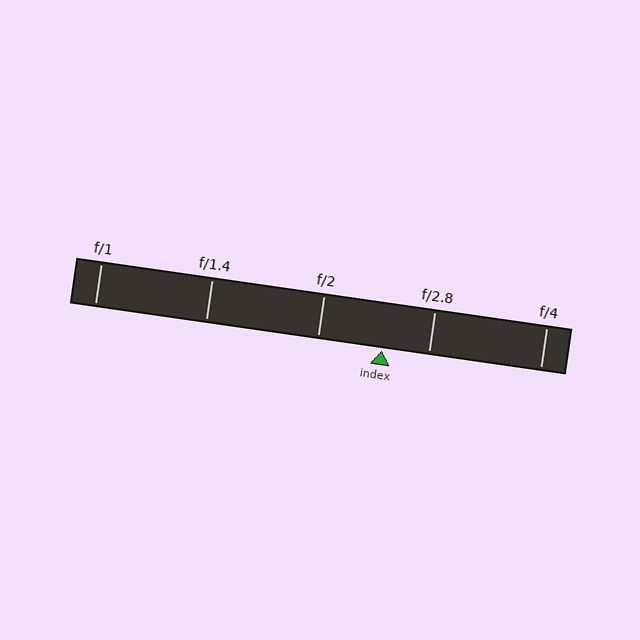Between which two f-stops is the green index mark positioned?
The index mark is between f/2 and f/2.8.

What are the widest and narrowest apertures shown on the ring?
The widest aperture shown is f/1 and the narrowest is f/4.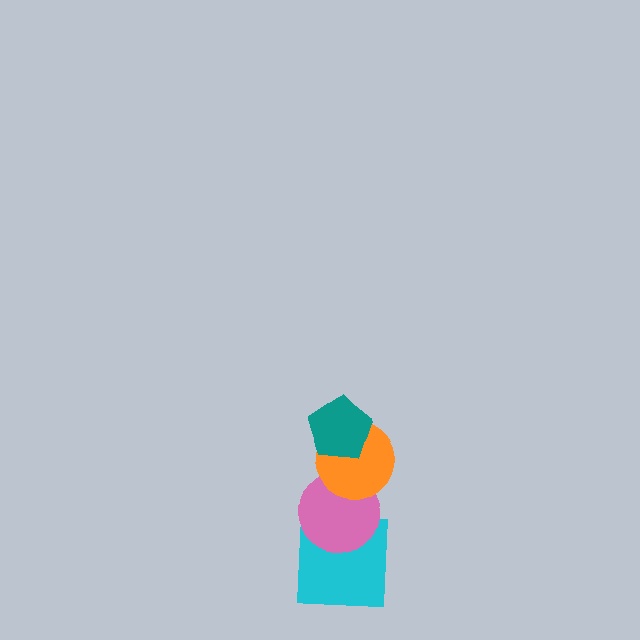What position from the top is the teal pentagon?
The teal pentagon is 1st from the top.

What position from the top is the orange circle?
The orange circle is 2nd from the top.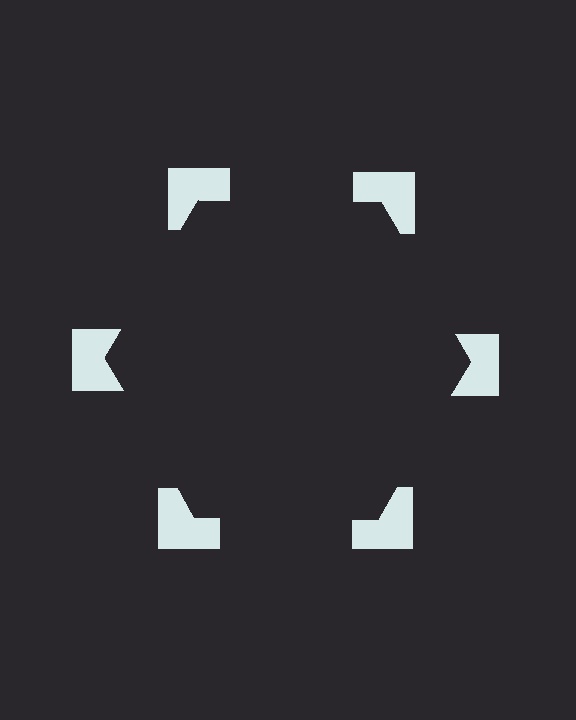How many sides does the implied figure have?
6 sides.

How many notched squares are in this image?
There are 6 — one at each vertex of the illusory hexagon.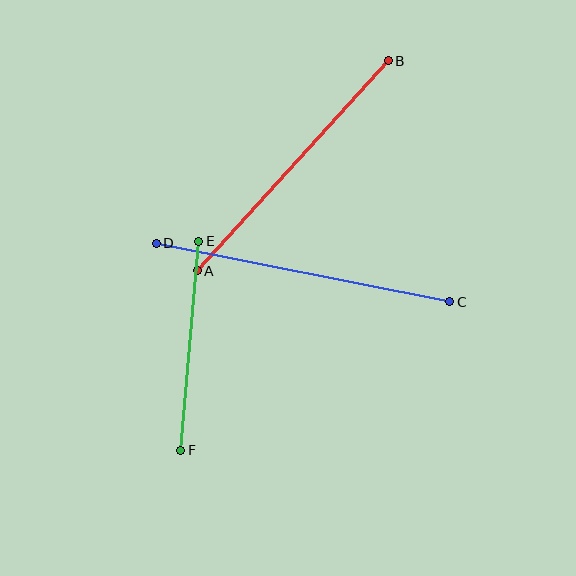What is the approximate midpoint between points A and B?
The midpoint is at approximately (293, 166) pixels.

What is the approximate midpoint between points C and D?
The midpoint is at approximately (303, 272) pixels.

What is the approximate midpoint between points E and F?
The midpoint is at approximately (190, 346) pixels.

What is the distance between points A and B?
The distance is approximately 284 pixels.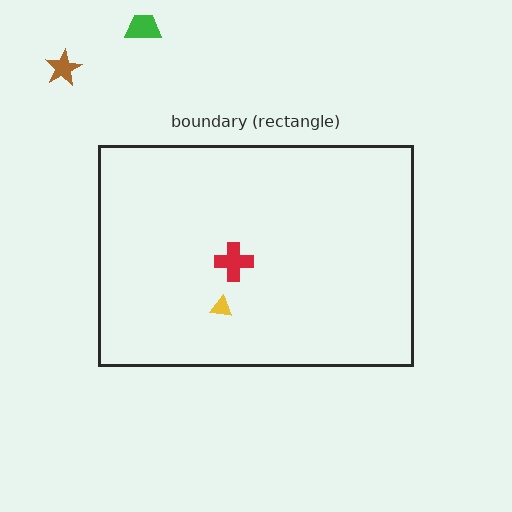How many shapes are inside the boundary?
2 inside, 2 outside.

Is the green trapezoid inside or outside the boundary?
Outside.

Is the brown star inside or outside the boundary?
Outside.